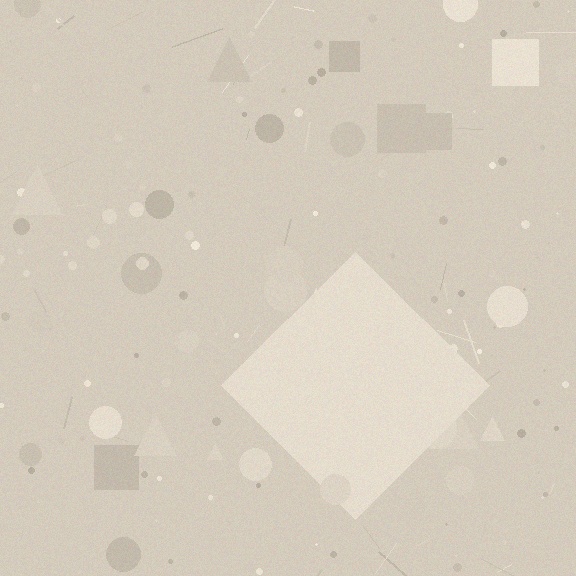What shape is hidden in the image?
A diamond is hidden in the image.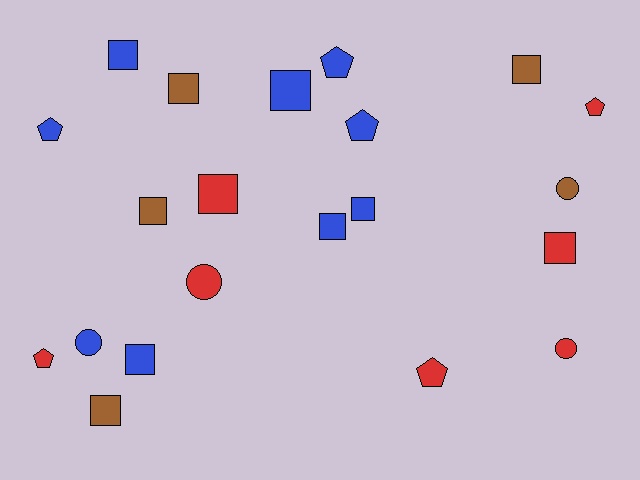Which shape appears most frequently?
Square, with 11 objects.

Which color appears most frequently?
Blue, with 9 objects.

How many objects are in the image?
There are 21 objects.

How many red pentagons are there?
There are 3 red pentagons.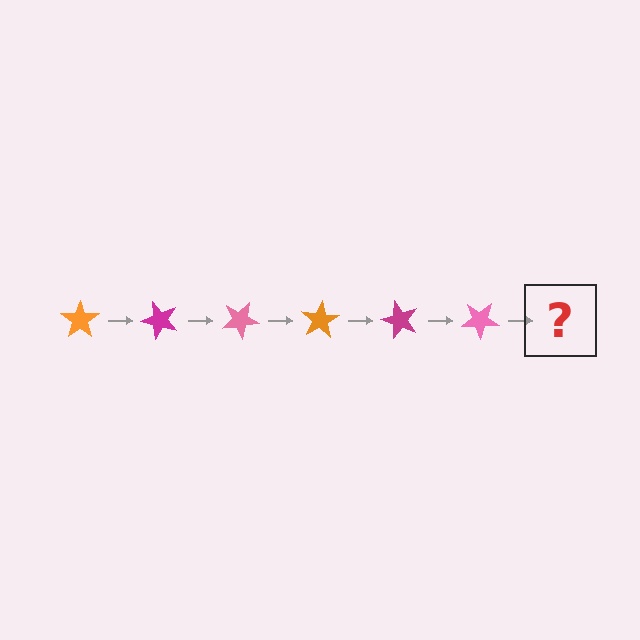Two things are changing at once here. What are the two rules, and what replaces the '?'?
The two rules are that it rotates 50 degrees each step and the color cycles through orange, magenta, and pink. The '?' should be an orange star, rotated 300 degrees from the start.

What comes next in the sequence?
The next element should be an orange star, rotated 300 degrees from the start.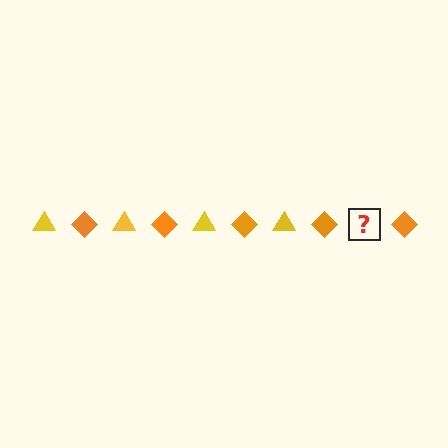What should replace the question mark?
The question mark should be replaced with a yellow triangle.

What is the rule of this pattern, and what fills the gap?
The rule is that the pattern alternates between yellow triangle and orange diamond. The gap should be filled with a yellow triangle.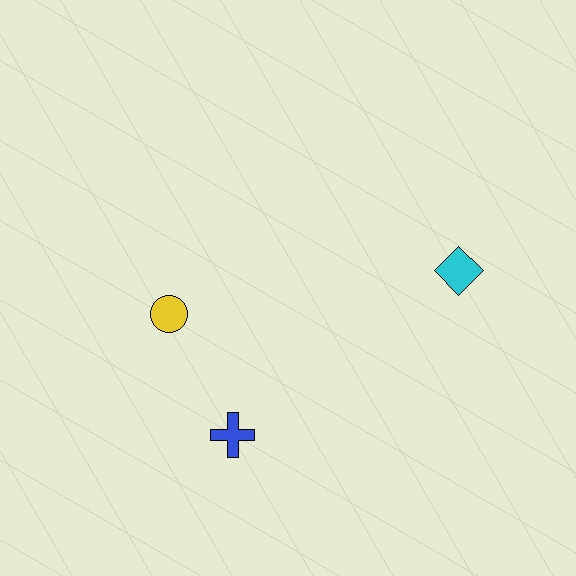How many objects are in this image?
There are 3 objects.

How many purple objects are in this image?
There are no purple objects.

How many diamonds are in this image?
There is 1 diamond.